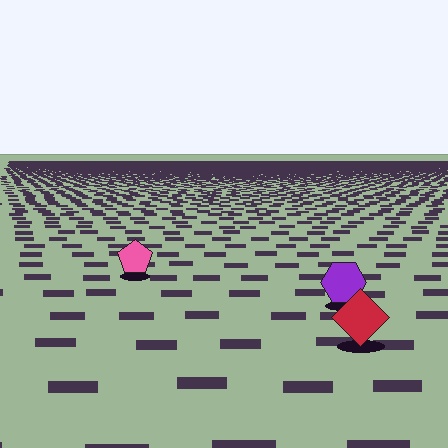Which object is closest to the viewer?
The red diamond is closest. The texture marks near it are larger and more spread out.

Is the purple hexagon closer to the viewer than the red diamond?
No. The red diamond is closer — you can tell from the texture gradient: the ground texture is coarser near it.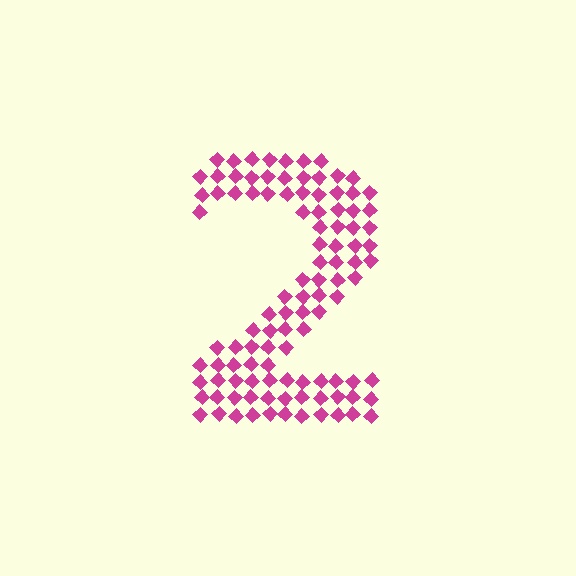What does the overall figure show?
The overall figure shows the digit 2.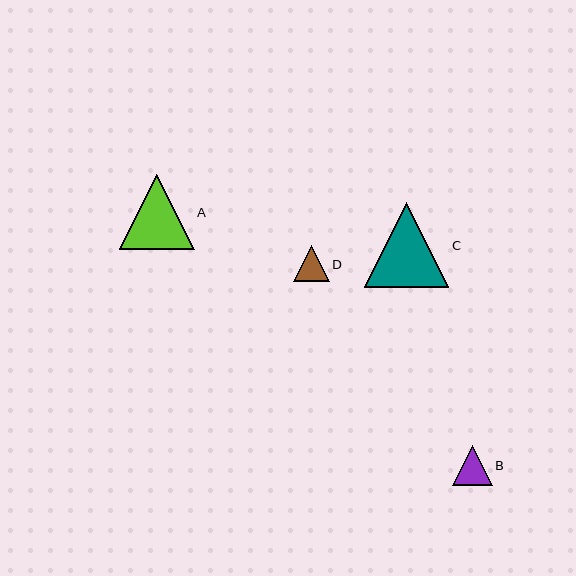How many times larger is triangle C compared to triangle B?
Triangle C is approximately 2.1 times the size of triangle B.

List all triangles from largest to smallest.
From largest to smallest: C, A, B, D.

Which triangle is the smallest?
Triangle D is the smallest with a size of approximately 36 pixels.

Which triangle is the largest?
Triangle C is the largest with a size of approximately 84 pixels.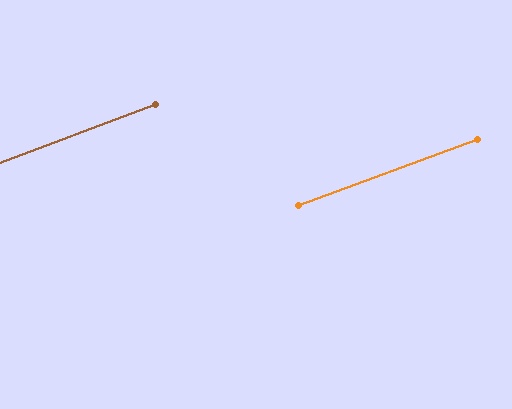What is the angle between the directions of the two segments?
Approximately 0 degrees.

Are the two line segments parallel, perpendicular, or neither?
Parallel — their directions differ by only 0.3°.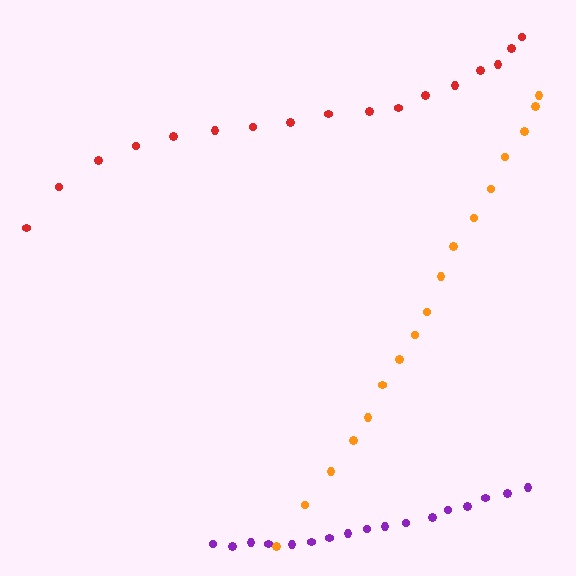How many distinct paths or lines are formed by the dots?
There are 3 distinct paths.